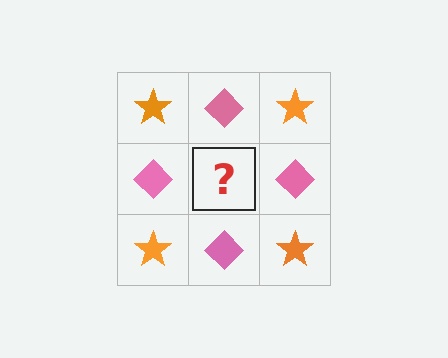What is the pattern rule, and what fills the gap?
The rule is that it alternates orange star and pink diamond in a checkerboard pattern. The gap should be filled with an orange star.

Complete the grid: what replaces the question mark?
The question mark should be replaced with an orange star.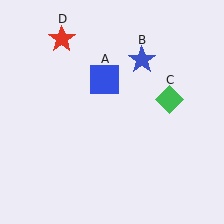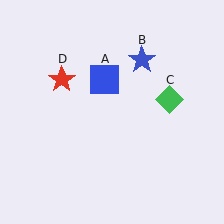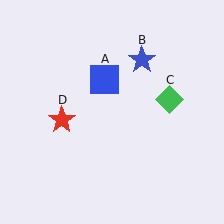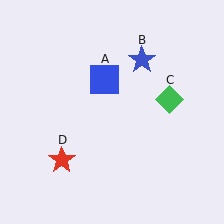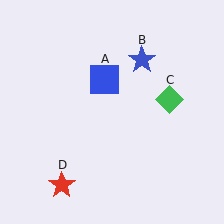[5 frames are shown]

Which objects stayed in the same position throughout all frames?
Blue square (object A) and blue star (object B) and green diamond (object C) remained stationary.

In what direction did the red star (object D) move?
The red star (object D) moved down.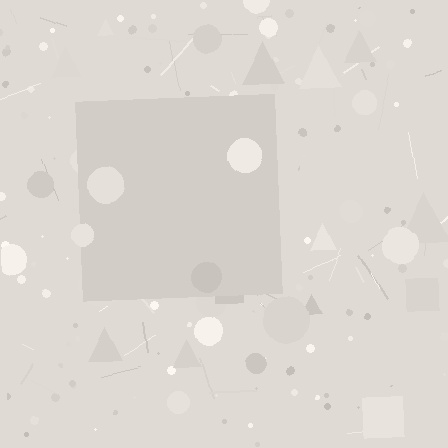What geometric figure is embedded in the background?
A square is embedded in the background.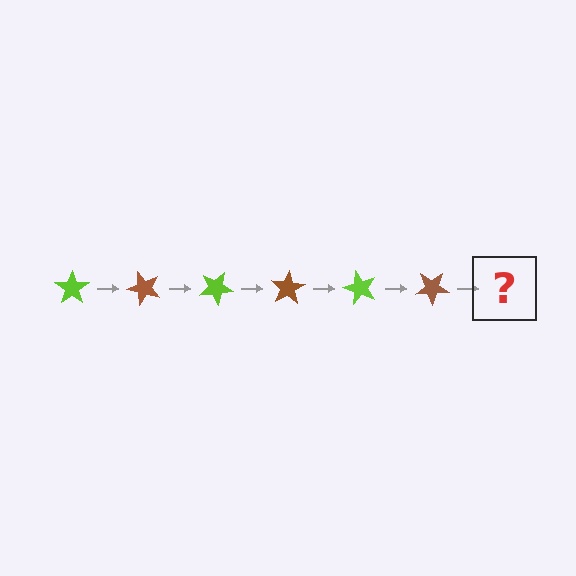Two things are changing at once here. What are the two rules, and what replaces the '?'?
The two rules are that it rotates 50 degrees each step and the color cycles through lime and brown. The '?' should be a lime star, rotated 300 degrees from the start.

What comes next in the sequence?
The next element should be a lime star, rotated 300 degrees from the start.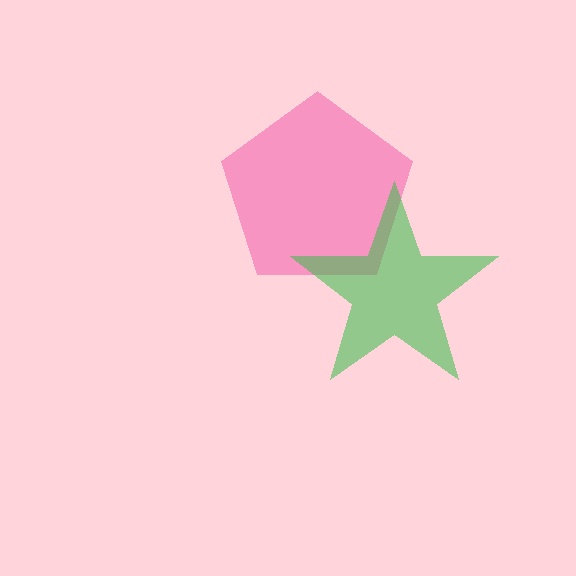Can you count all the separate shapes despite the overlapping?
Yes, there are 2 separate shapes.